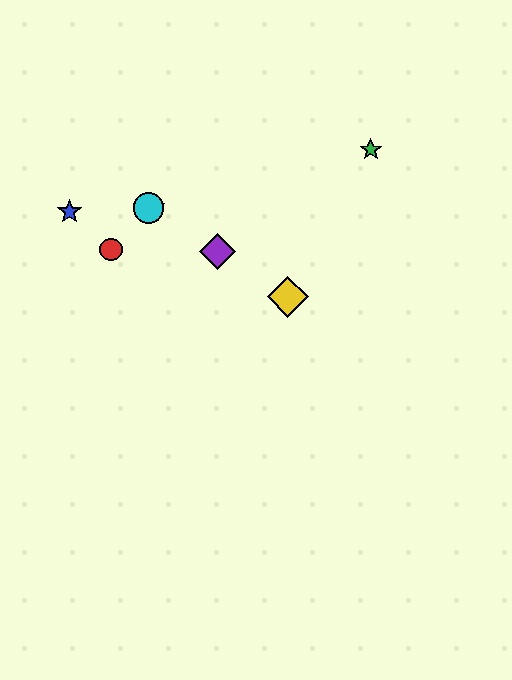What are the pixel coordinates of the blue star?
The blue star is at (69, 212).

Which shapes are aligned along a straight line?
The yellow diamond, the purple diamond, the orange star, the cyan circle are aligned along a straight line.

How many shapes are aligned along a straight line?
4 shapes (the yellow diamond, the purple diamond, the orange star, the cyan circle) are aligned along a straight line.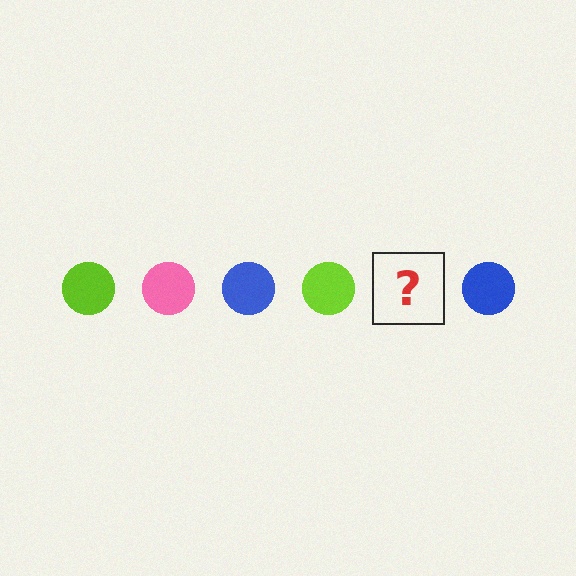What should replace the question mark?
The question mark should be replaced with a pink circle.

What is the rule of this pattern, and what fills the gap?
The rule is that the pattern cycles through lime, pink, blue circles. The gap should be filled with a pink circle.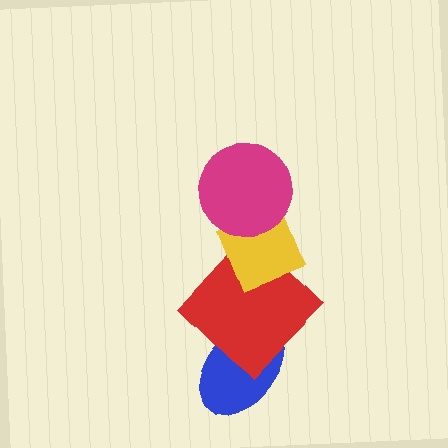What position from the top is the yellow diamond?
The yellow diamond is 2nd from the top.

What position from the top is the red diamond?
The red diamond is 3rd from the top.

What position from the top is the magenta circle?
The magenta circle is 1st from the top.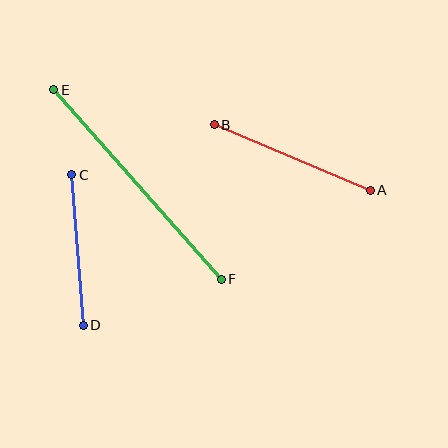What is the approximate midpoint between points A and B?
The midpoint is at approximately (292, 157) pixels.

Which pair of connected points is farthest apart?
Points E and F are farthest apart.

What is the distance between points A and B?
The distance is approximately 169 pixels.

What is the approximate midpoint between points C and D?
The midpoint is at approximately (77, 250) pixels.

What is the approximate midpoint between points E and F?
The midpoint is at approximately (137, 184) pixels.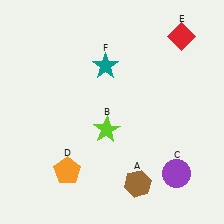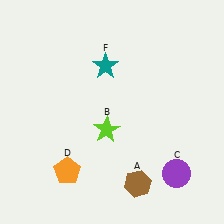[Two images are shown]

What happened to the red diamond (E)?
The red diamond (E) was removed in Image 2. It was in the top-right area of Image 1.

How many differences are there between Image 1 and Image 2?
There is 1 difference between the two images.